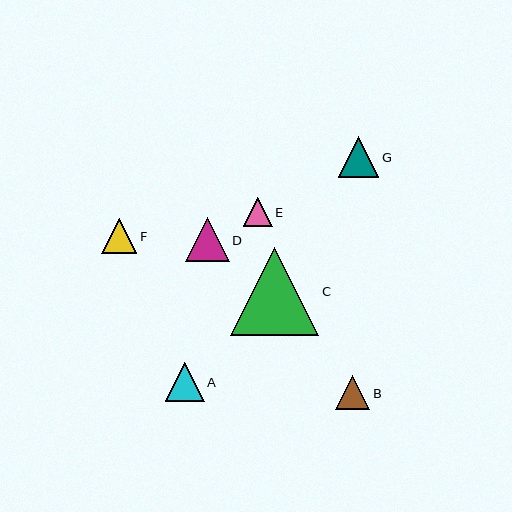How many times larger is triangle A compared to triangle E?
Triangle A is approximately 1.3 times the size of triangle E.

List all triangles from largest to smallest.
From largest to smallest: C, D, G, A, F, B, E.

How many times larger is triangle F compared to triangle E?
Triangle F is approximately 1.2 times the size of triangle E.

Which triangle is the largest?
Triangle C is the largest with a size of approximately 88 pixels.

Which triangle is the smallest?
Triangle E is the smallest with a size of approximately 29 pixels.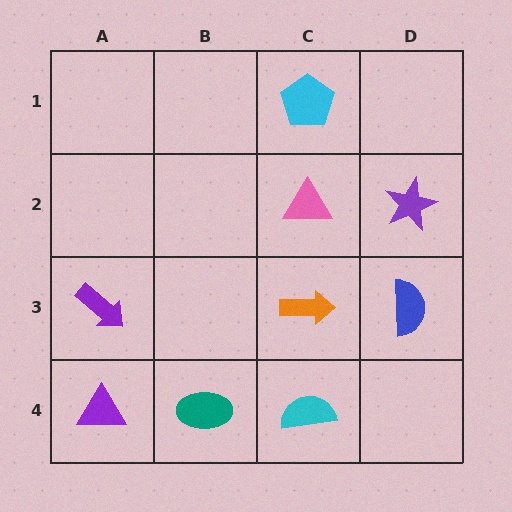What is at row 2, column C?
A pink triangle.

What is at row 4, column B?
A teal ellipse.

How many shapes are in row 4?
3 shapes.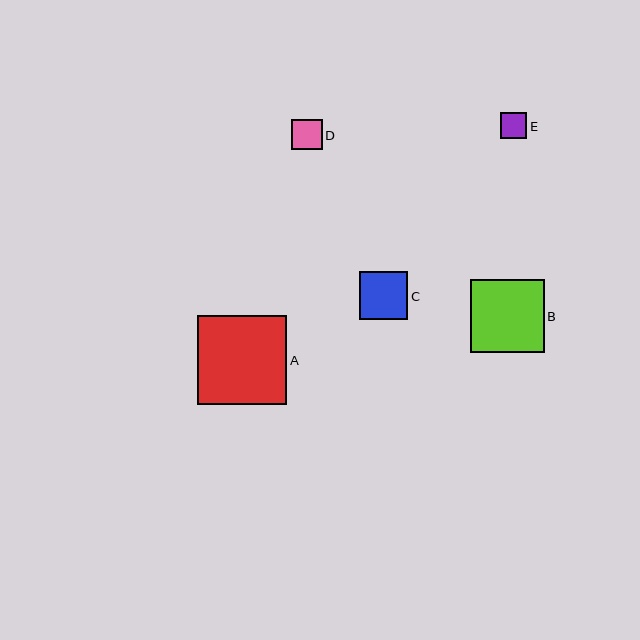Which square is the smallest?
Square E is the smallest with a size of approximately 26 pixels.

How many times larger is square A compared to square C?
Square A is approximately 1.9 times the size of square C.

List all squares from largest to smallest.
From largest to smallest: A, B, C, D, E.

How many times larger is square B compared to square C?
Square B is approximately 1.5 times the size of square C.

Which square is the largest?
Square A is the largest with a size of approximately 89 pixels.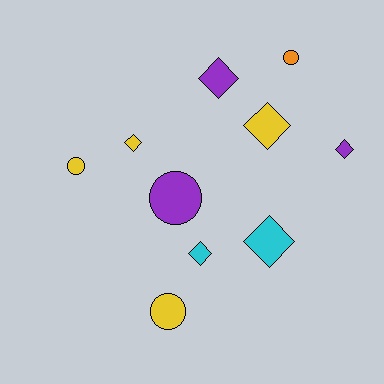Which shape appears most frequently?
Diamond, with 6 objects.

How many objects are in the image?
There are 10 objects.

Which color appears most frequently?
Yellow, with 4 objects.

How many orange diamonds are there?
There are no orange diamonds.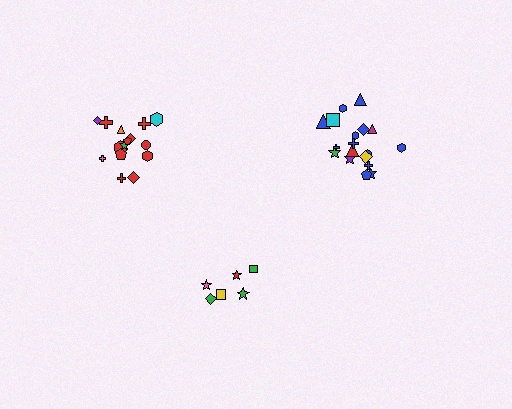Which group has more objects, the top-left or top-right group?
The top-right group.